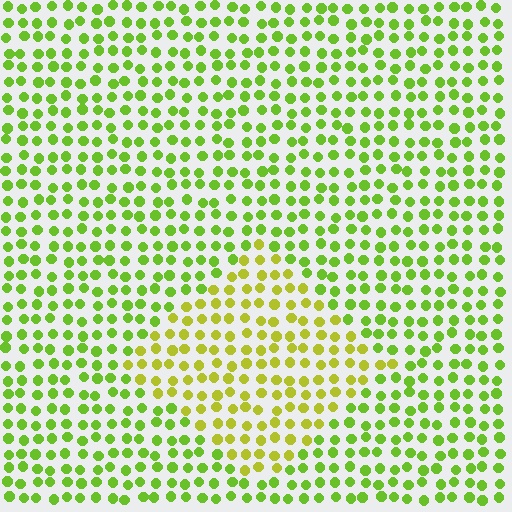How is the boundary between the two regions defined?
The boundary is defined purely by a slight shift in hue (about 28 degrees). Spacing, size, and orientation are identical on both sides.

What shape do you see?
I see a diamond.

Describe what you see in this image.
The image is filled with small lime elements in a uniform arrangement. A diamond-shaped region is visible where the elements are tinted to a slightly different hue, forming a subtle color boundary.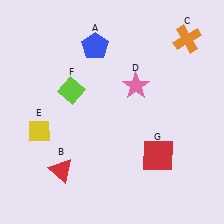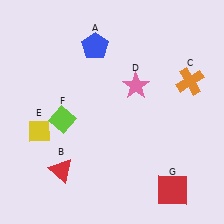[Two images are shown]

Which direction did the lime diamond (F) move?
The lime diamond (F) moved down.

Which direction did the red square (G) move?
The red square (G) moved down.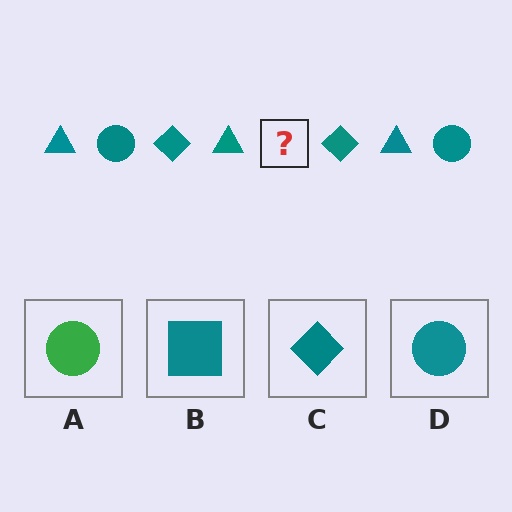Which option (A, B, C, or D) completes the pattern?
D.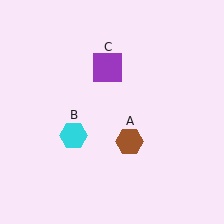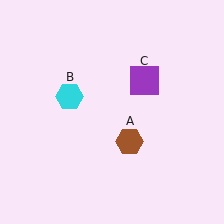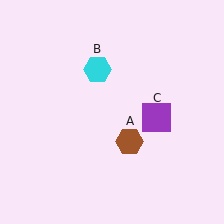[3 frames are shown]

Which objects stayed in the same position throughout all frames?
Brown hexagon (object A) remained stationary.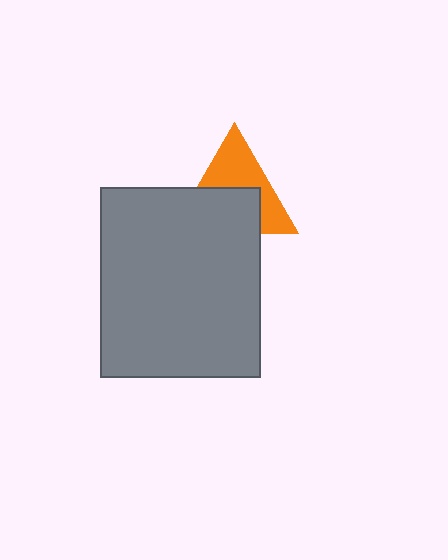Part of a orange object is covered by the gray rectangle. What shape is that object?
It is a triangle.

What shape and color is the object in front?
The object in front is a gray rectangle.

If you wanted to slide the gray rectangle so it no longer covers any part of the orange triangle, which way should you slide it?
Slide it down — that is the most direct way to separate the two shapes.